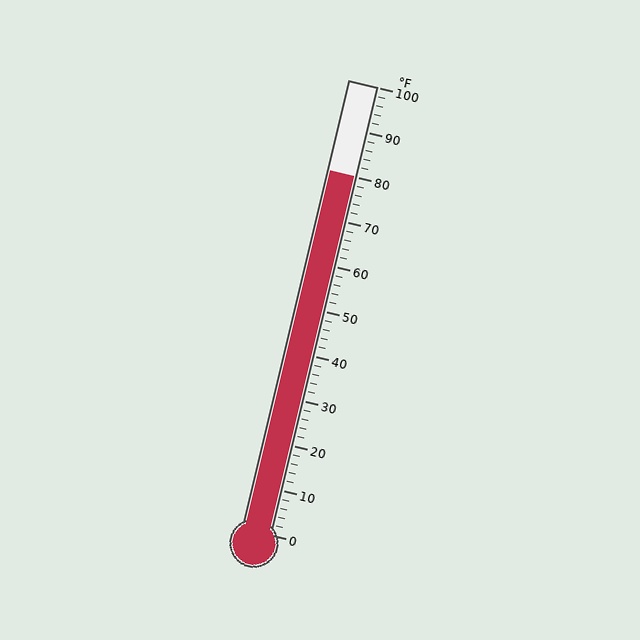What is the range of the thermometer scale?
The thermometer scale ranges from 0°F to 100°F.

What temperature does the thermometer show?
The thermometer shows approximately 80°F.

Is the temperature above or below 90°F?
The temperature is below 90°F.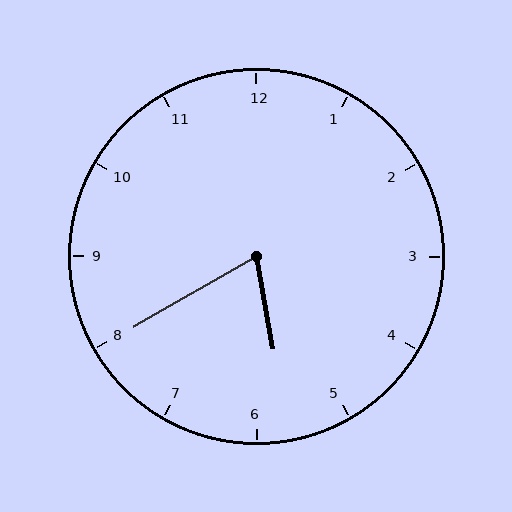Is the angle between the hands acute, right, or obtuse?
It is acute.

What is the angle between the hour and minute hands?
Approximately 70 degrees.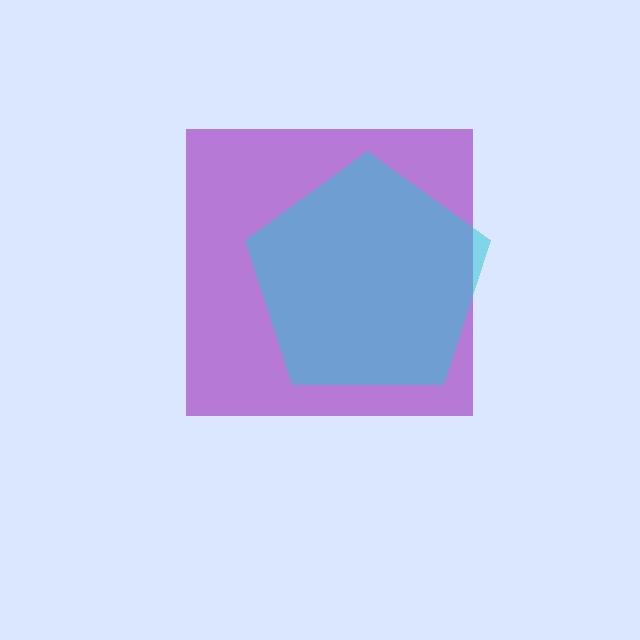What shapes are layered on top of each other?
The layered shapes are: a purple square, a cyan pentagon.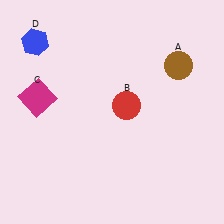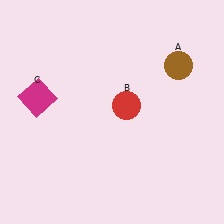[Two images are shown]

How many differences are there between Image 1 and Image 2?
There is 1 difference between the two images.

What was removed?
The blue hexagon (D) was removed in Image 2.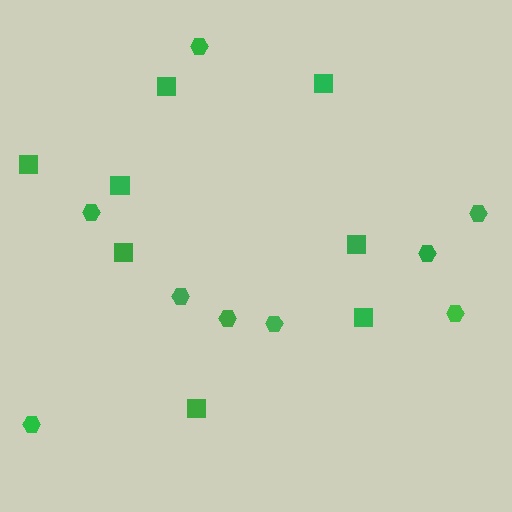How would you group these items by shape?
There are 2 groups: one group of squares (8) and one group of hexagons (9).